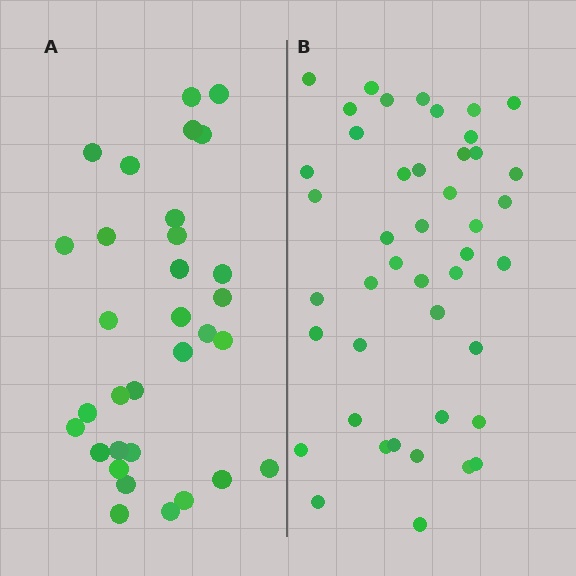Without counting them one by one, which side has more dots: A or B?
Region B (the right region) has more dots.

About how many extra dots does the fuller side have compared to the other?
Region B has roughly 12 or so more dots than region A.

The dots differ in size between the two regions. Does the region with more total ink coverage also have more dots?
No. Region A has more total ink coverage because its dots are larger, but region B actually contains more individual dots. Total area can be misleading — the number of items is what matters here.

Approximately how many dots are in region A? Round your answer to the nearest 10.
About 30 dots. (The exact count is 32, which rounds to 30.)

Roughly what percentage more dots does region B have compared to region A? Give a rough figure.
About 40% more.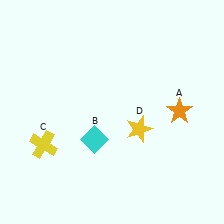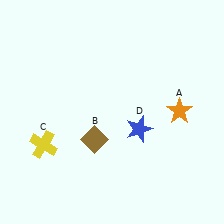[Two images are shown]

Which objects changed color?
B changed from cyan to brown. D changed from yellow to blue.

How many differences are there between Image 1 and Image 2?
There are 2 differences between the two images.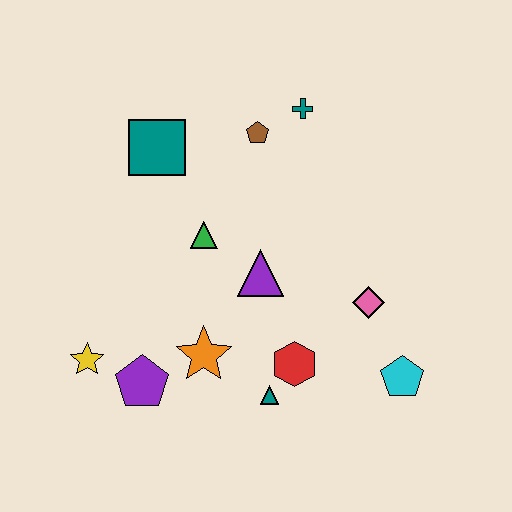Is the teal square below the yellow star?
No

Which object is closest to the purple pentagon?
The yellow star is closest to the purple pentagon.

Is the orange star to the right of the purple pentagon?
Yes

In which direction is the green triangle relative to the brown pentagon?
The green triangle is below the brown pentagon.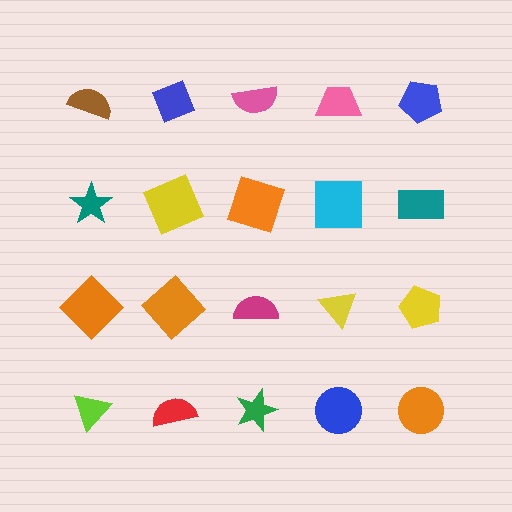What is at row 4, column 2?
A red semicircle.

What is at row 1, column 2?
A blue diamond.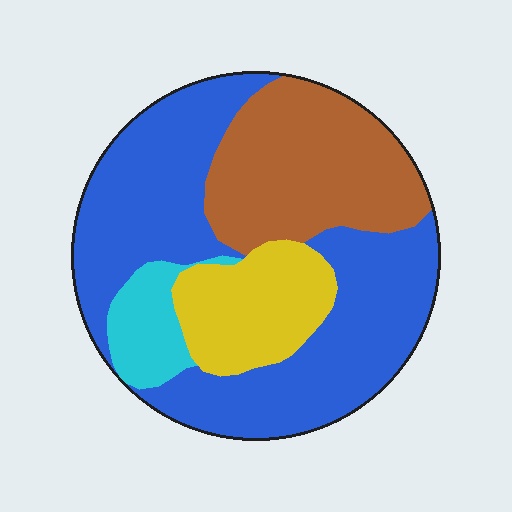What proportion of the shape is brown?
Brown takes up about one quarter (1/4) of the shape.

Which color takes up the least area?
Cyan, at roughly 10%.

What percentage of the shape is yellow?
Yellow covers roughly 15% of the shape.